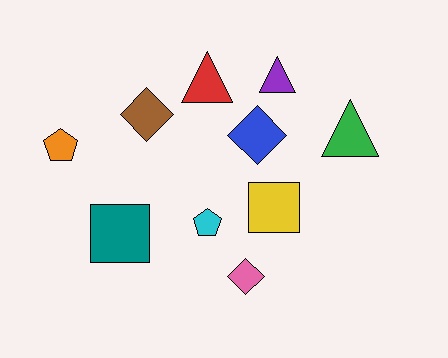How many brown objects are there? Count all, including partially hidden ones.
There is 1 brown object.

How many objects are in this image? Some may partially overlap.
There are 10 objects.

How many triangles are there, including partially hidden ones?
There are 3 triangles.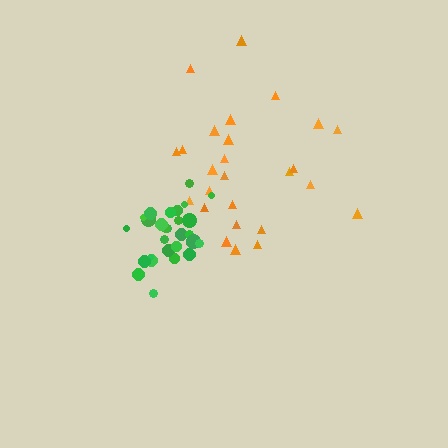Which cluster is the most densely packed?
Green.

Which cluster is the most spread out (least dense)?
Orange.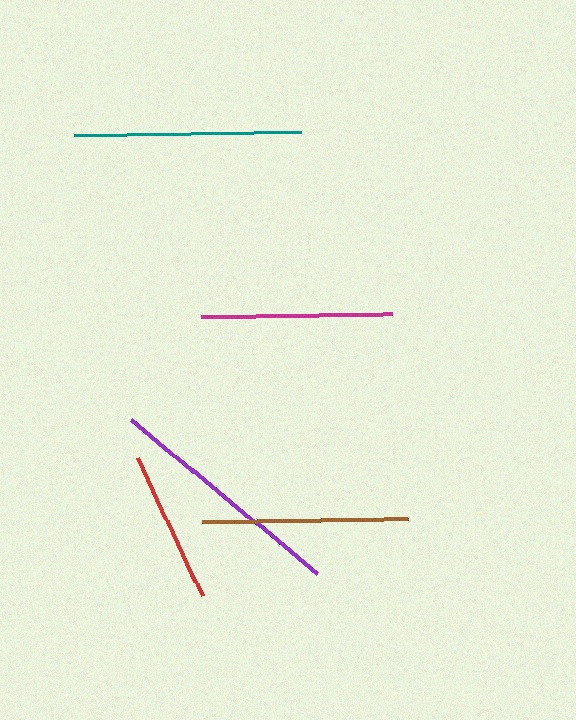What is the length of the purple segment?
The purple segment is approximately 241 pixels long.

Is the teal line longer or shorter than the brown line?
The teal line is longer than the brown line.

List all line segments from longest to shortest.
From longest to shortest: purple, teal, brown, magenta, red.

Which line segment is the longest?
The purple line is the longest at approximately 241 pixels.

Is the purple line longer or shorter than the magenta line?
The purple line is longer than the magenta line.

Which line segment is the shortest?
The red line is the shortest at approximately 153 pixels.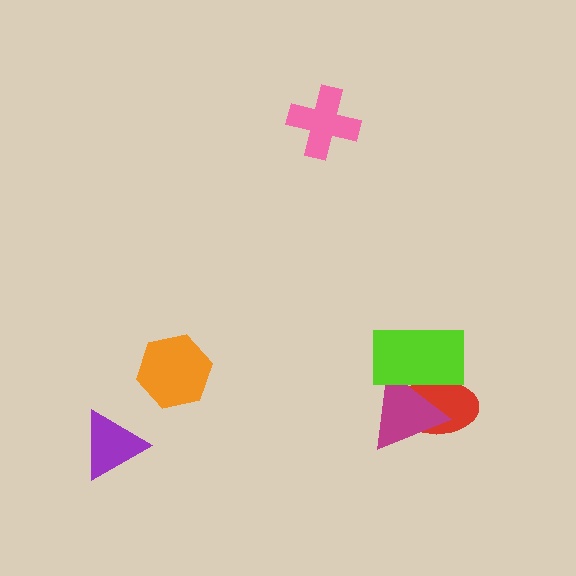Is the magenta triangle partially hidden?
Yes, it is partially covered by another shape.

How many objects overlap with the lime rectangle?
2 objects overlap with the lime rectangle.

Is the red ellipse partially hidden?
Yes, it is partially covered by another shape.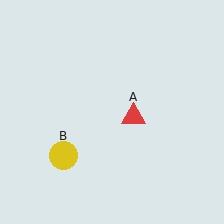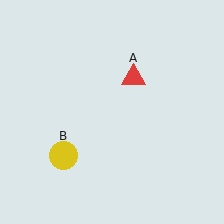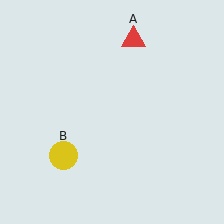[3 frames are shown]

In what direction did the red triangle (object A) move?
The red triangle (object A) moved up.